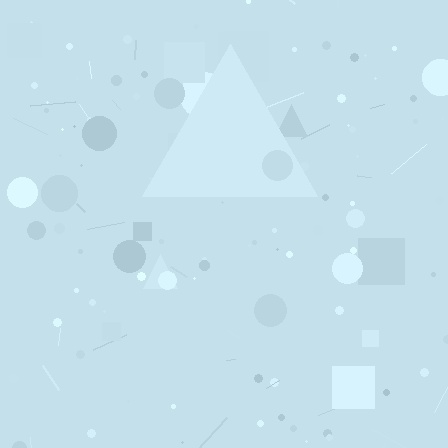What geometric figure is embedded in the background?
A triangle is embedded in the background.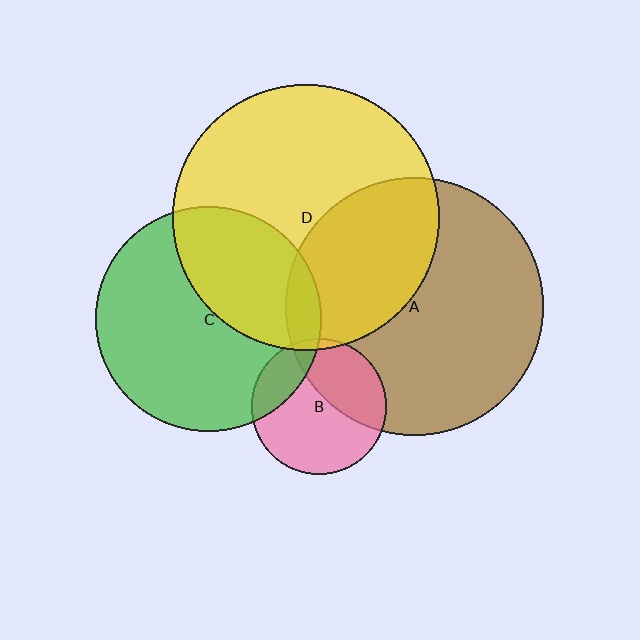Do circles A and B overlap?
Yes.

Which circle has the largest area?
Circle D (yellow).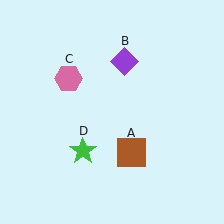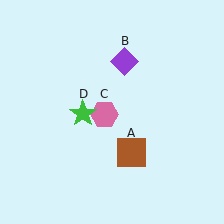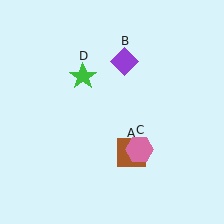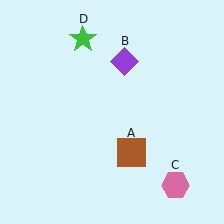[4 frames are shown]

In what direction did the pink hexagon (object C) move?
The pink hexagon (object C) moved down and to the right.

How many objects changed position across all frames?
2 objects changed position: pink hexagon (object C), green star (object D).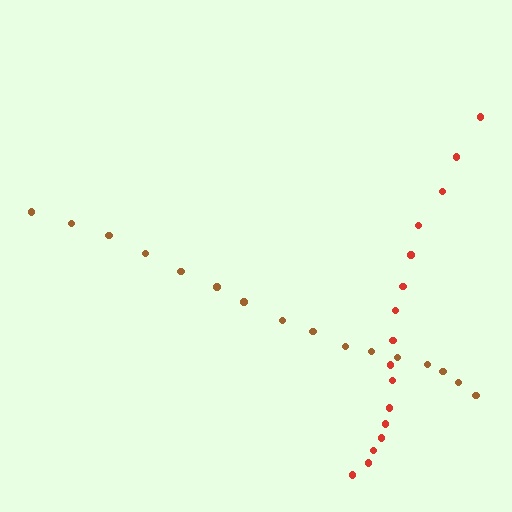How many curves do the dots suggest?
There are 2 distinct paths.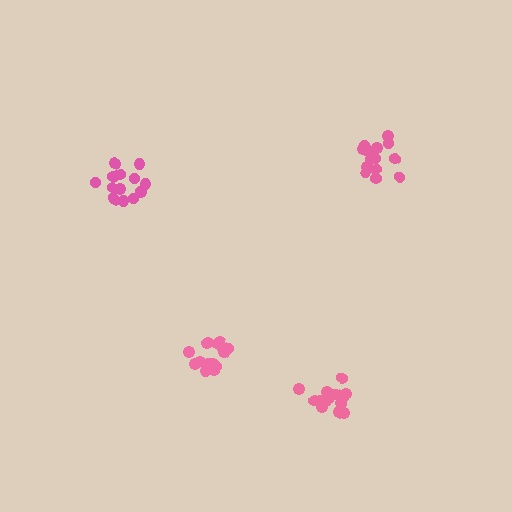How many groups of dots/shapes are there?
There are 4 groups.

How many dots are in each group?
Group 1: 15 dots, Group 2: 14 dots, Group 3: 17 dots, Group 4: 16 dots (62 total).